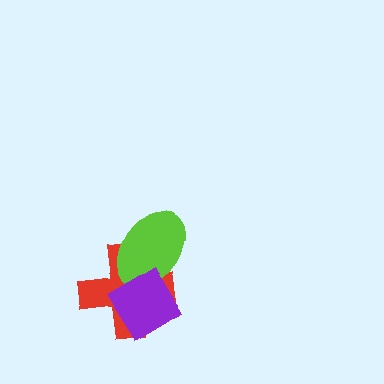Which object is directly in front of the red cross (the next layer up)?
The lime ellipse is directly in front of the red cross.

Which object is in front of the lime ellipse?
The purple diamond is in front of the lime ellipse.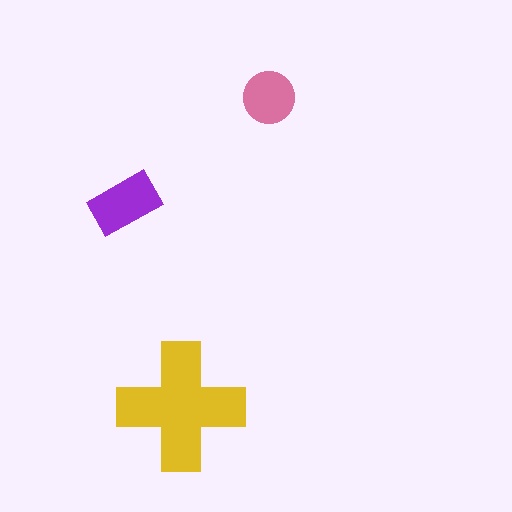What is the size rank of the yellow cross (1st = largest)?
1st.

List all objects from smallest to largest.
The pink circle, the purple rectangle, the yellow cross.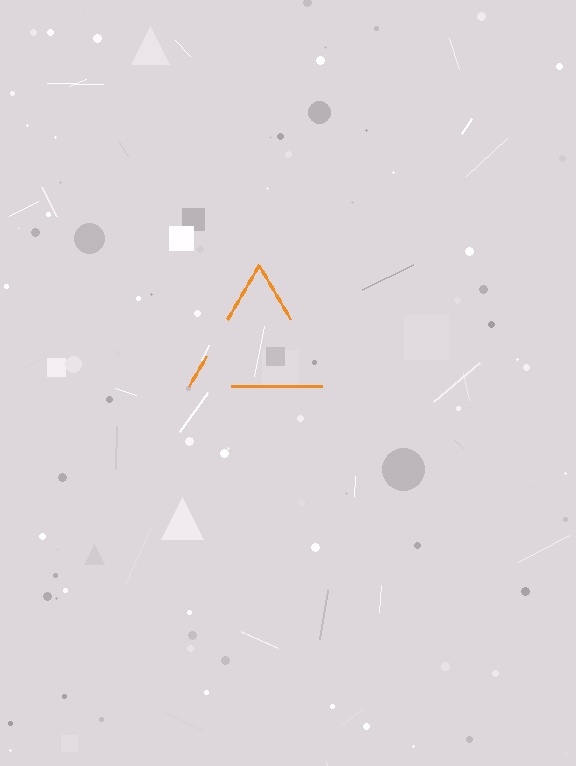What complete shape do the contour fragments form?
The contour fragments form a triangle.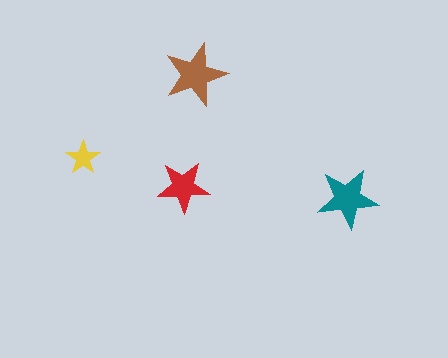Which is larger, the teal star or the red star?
The teal one.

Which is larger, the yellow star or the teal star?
The teal one.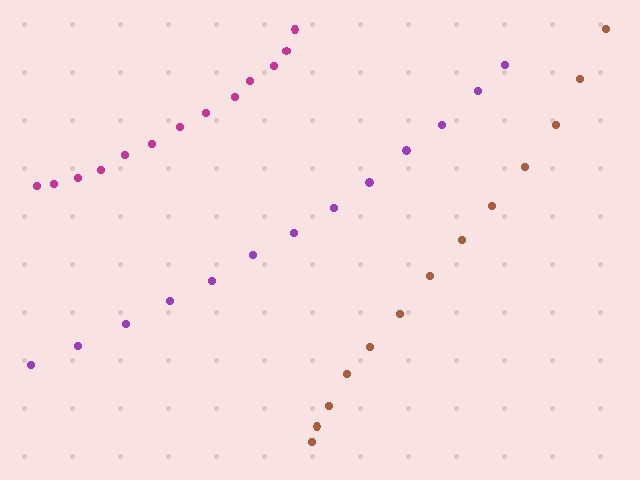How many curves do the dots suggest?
There are 3 distinct paths.